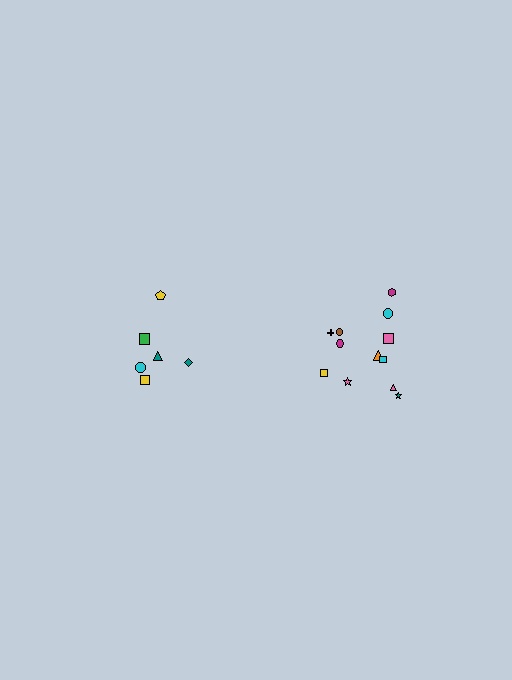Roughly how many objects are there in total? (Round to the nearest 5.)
Roughly 20 objects in total.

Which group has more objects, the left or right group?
The right group.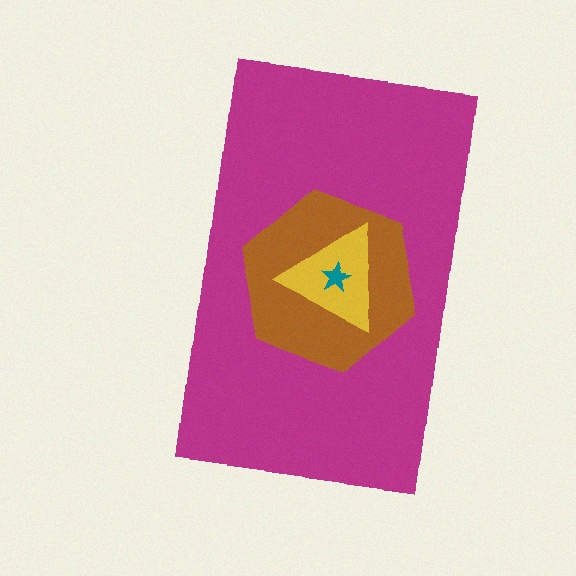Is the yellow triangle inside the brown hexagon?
Yes.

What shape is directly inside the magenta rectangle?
The brown hexagon.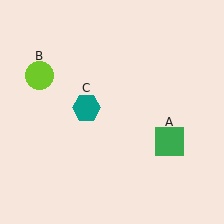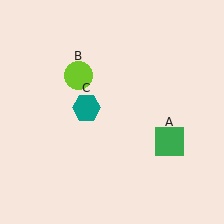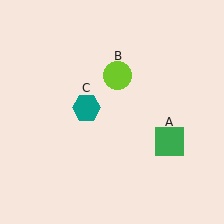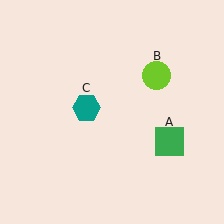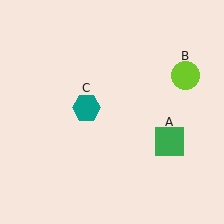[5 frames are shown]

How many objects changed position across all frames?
1 object changed position: lime circle (object B).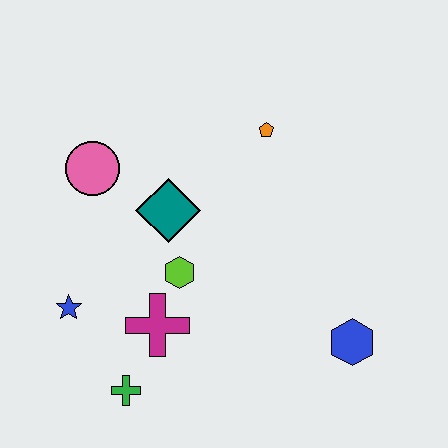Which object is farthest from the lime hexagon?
The blue hexagon is farthest from the lime hexagon.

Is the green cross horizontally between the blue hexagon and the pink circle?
Yes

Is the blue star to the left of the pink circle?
Yes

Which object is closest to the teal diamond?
The lime hexagon is closest to the teal diamond.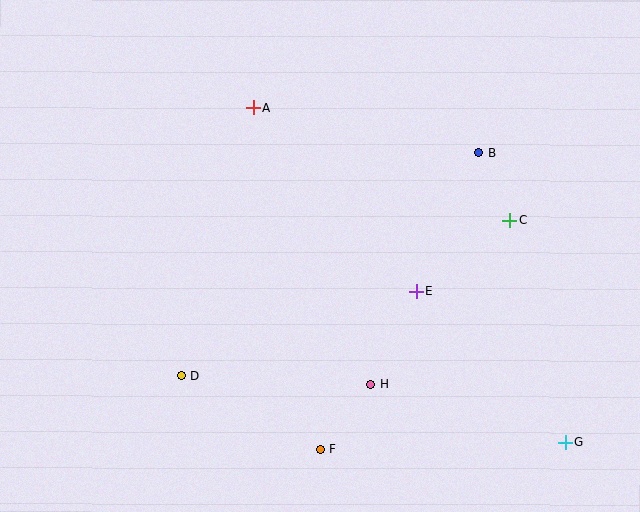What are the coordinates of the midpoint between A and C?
The midpoint between A and C is at (382, 164).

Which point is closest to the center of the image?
Point E at (416, 292) is closest to the center.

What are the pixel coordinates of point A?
Point A is at (254, 108).